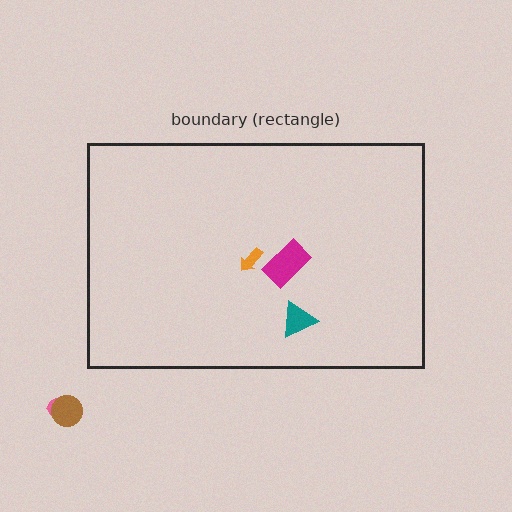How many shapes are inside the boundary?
3 inside, 2 outside.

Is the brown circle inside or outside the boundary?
Outside.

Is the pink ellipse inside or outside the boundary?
Outside.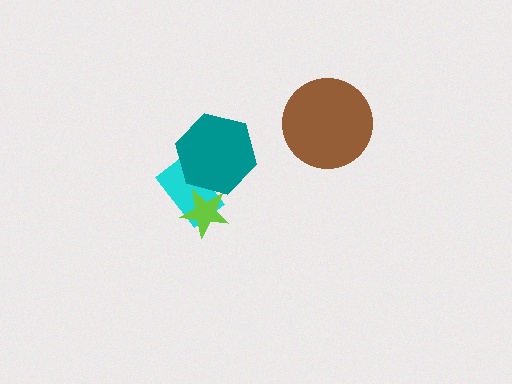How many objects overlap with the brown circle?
0 objects overlap with the brown circle.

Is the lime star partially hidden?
Yes, it is partially covered by another shape.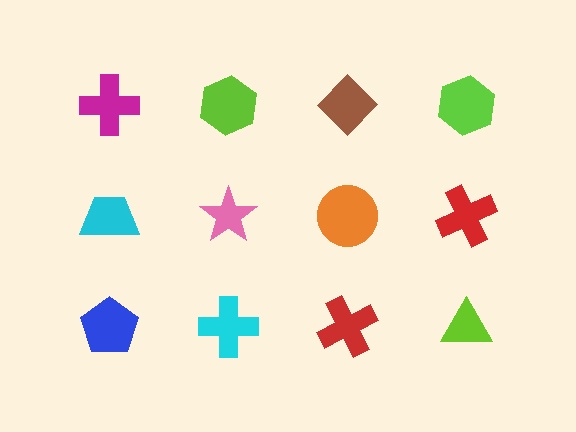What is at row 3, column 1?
A blue pentagon.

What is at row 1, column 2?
A lime hexagon.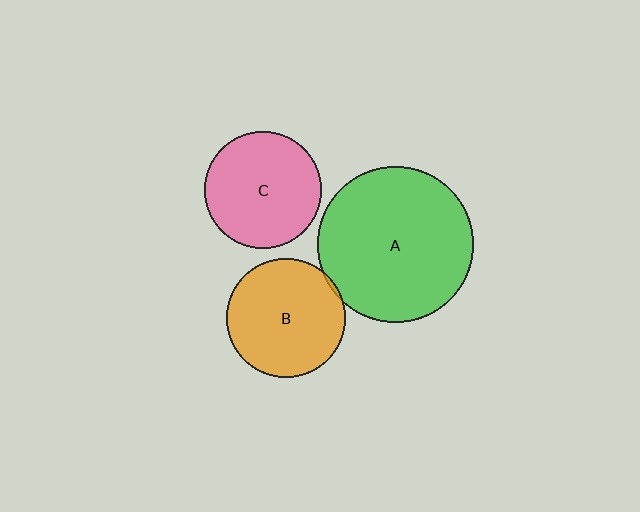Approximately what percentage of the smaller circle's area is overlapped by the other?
Approximately 5%.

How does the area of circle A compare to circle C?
Approximately 1.8 times.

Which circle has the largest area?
Circle A (green).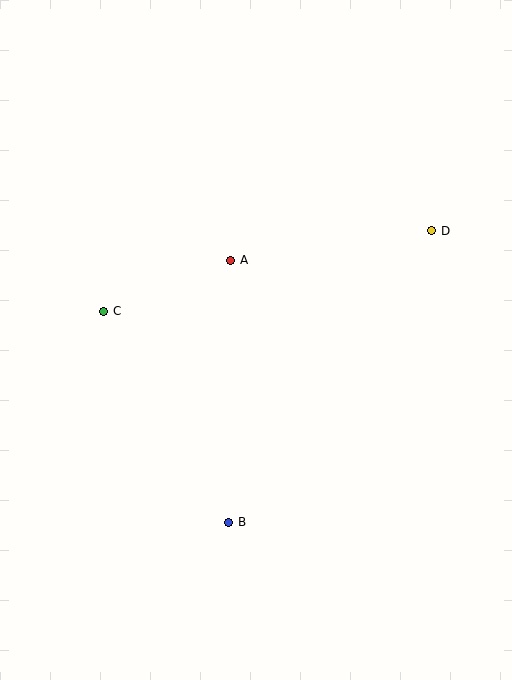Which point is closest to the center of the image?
Point A at (231, 260) is closest to the center.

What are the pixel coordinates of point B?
Point B is at (229, 522).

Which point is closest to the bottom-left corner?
Point B is closest to the bottom-left corner.